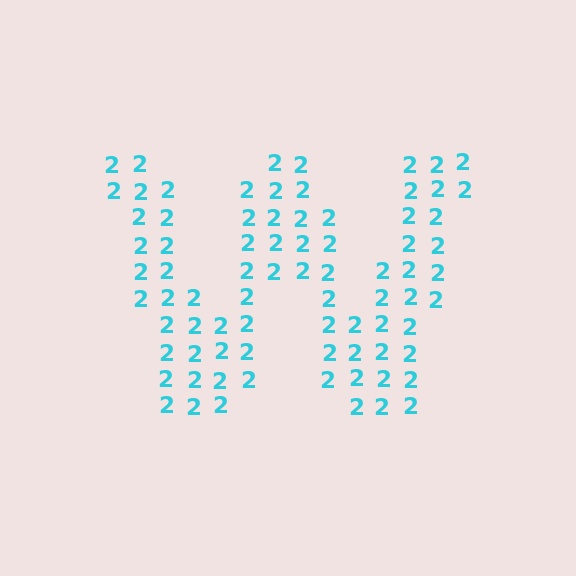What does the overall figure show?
The overall figure shows the letter W.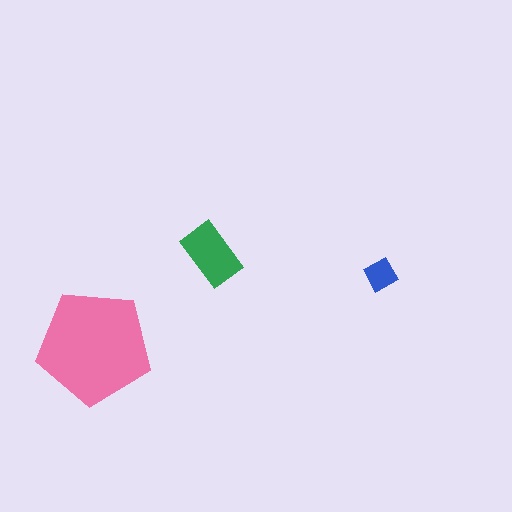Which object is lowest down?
The pink pentagon is bottommost.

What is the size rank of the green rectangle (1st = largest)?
2nd.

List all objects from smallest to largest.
The blue diamond, the green rectangle, the pink pentagon.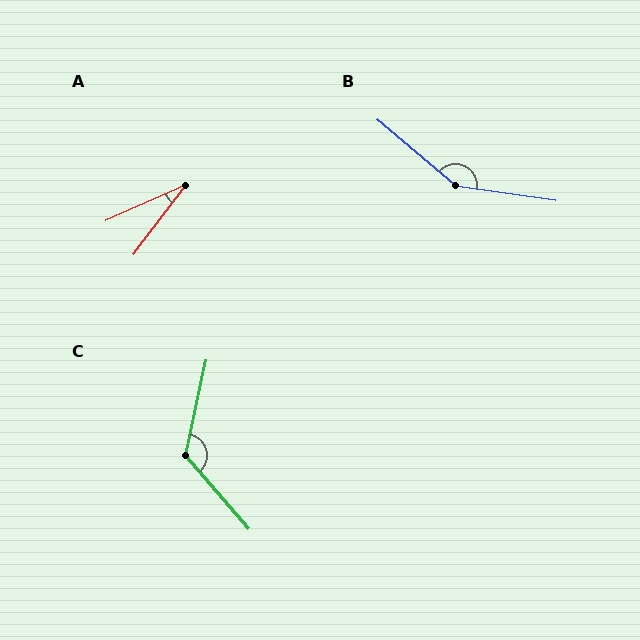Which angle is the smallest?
A, at approximately 29 degrees.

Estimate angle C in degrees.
Approximately 127 degrees.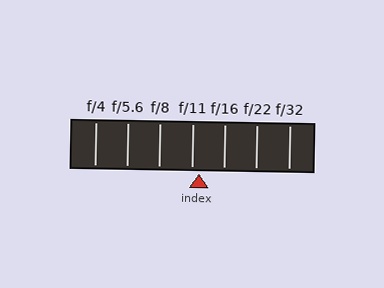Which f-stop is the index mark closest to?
The index mark is closest to f/11.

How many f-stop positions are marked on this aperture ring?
There are 7 f-stop positions marked.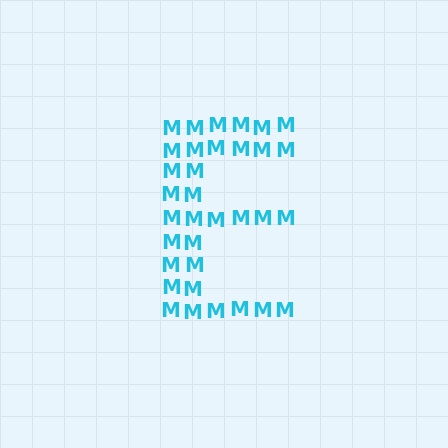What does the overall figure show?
The overall figure shows the letter E.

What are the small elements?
The small elements are letter M's.